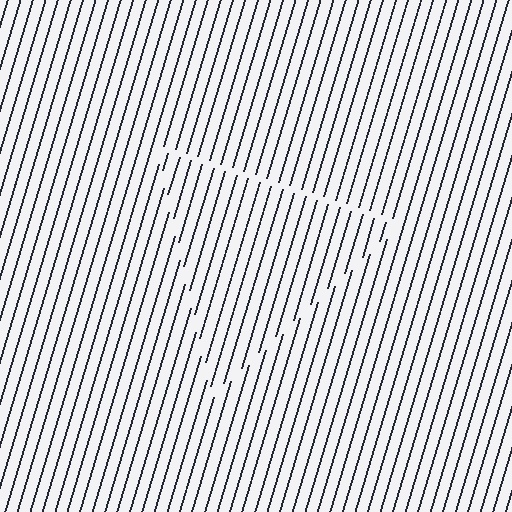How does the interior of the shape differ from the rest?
The interior of the shape contains the same grating, shifted by half a period — the contour is defined by the phase discontinuity where line-ends from the inner and outer gratings abut.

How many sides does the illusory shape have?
3 sides — the line-ends trace a triangle.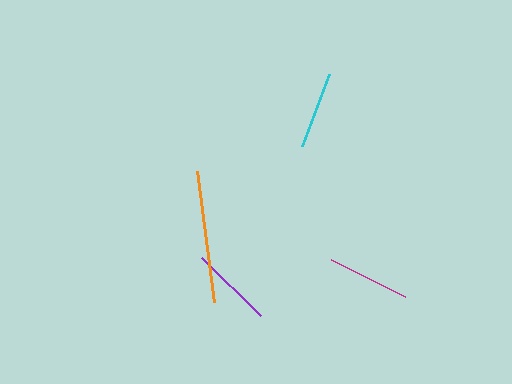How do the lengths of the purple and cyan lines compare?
The purple and cyan lines are approximately the same length.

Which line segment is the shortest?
The cyan line is the shortest at approximately 77 pixels.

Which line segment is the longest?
The orange line is the longest at approximately 132 pixels.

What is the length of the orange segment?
The orange segment is approximately 132 pixels long.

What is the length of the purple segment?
The purple segment is approximately 83 pixels long.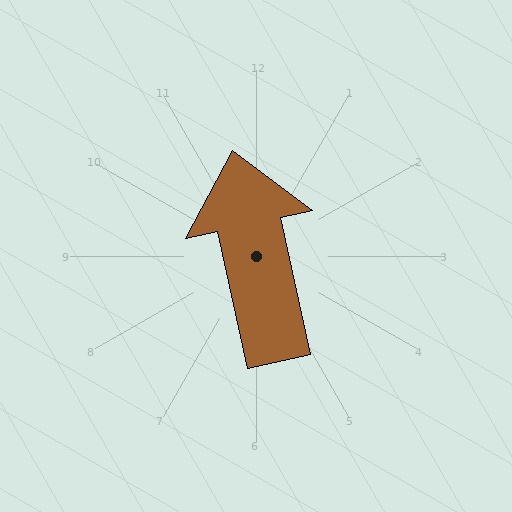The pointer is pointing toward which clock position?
Roughly 12 o'clock.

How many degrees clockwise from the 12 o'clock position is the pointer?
Approximately 348 degrees.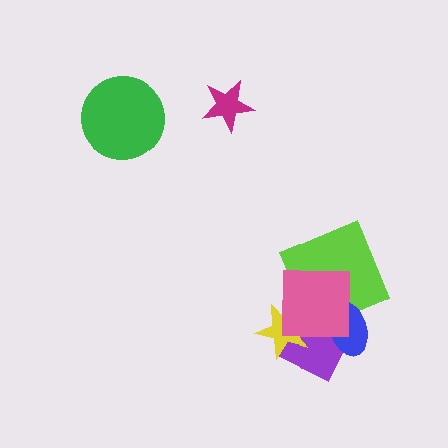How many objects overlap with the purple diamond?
4 objects overlap with the purple diamond.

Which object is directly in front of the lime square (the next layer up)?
The blue ellipse is directly in front of the lime square.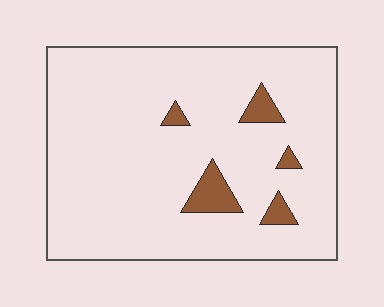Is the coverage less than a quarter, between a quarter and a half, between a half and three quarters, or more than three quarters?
Less than a quarter.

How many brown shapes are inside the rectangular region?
5.